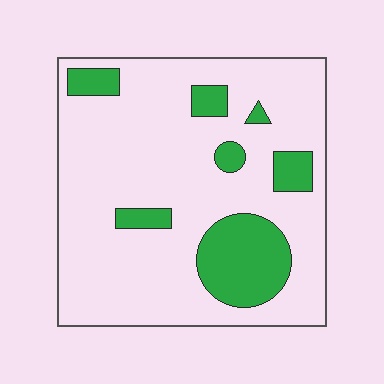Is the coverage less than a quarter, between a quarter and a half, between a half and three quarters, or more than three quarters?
Less than a quarter.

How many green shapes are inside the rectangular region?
7.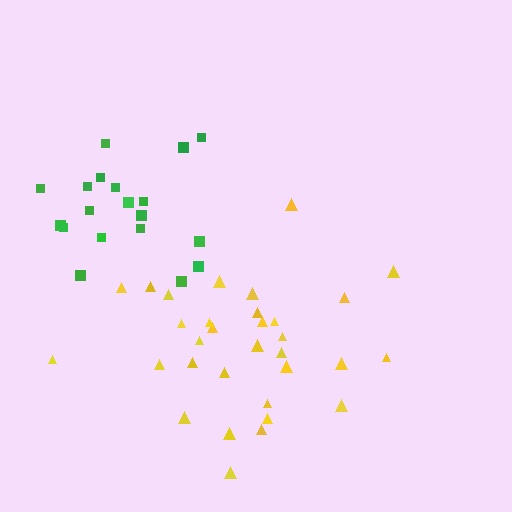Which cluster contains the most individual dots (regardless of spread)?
Yellow (32).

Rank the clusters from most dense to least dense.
yellow, green.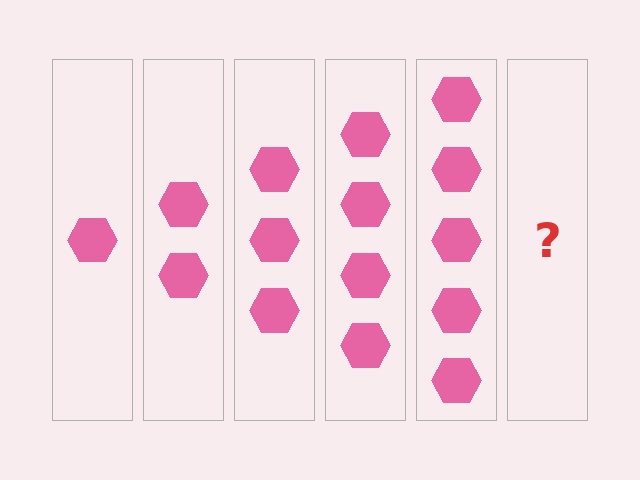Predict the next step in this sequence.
The next step is 6 hexagons.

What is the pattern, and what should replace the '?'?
The pattern is that each step adds one more hexagon. The '?' should be 6 hexagons.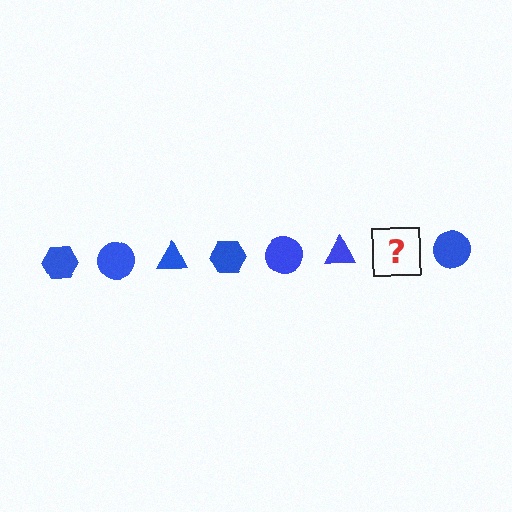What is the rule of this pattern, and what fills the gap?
The rule is that the pattern cycles through hexagon, circle, triangle shapes in blue. The gap should be filled with a blue hexagon.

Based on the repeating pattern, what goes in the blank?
The blank should be a blue hexagon.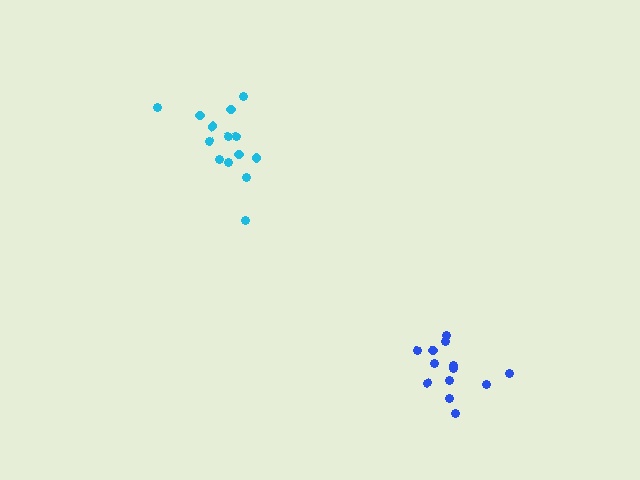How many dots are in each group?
Group 1: 14 dots, Group 2: 13 dots (27 total).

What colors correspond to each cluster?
The clusters are colored: cyan, blue.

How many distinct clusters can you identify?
There are 2 distinct clusters.